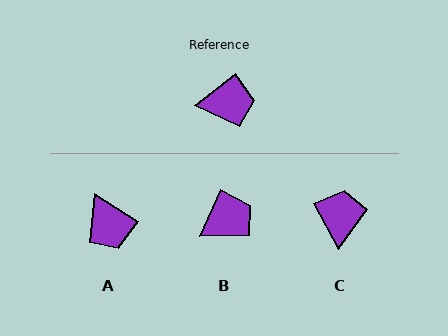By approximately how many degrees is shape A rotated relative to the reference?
Approximately 72 degrees clockwise.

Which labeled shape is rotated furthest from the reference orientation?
C, about 79 degrees away.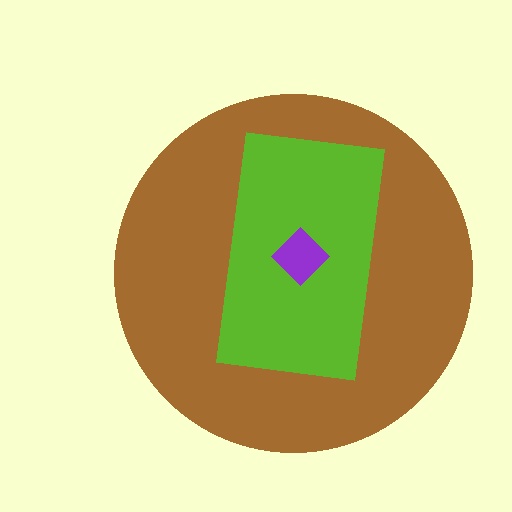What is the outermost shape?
The brown circle.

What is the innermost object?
The purple diamond.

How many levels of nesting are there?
3.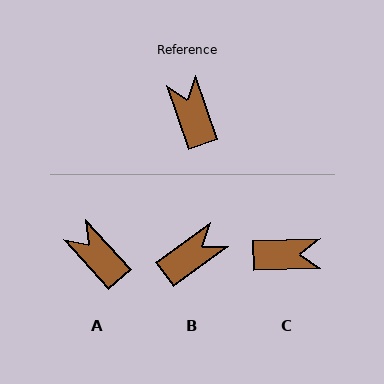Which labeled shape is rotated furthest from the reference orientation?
C, about 107 degrees away.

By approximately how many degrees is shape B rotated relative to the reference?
Approximately 72 degrees clockwise.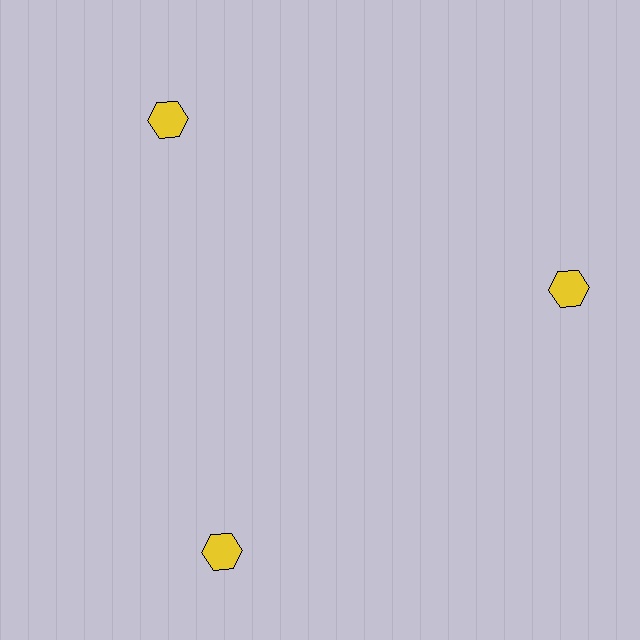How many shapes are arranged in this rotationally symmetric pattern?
There are 3 shapes, arranged in 3 groups of 1.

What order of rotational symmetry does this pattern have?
This pattern has 3-fold rotational symmetry.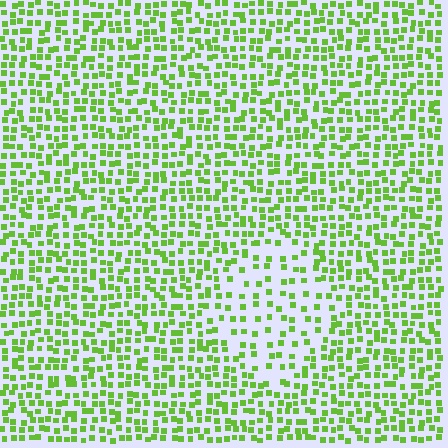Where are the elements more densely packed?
The elements are more densely packed outside the diamond boundary.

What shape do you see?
I see a diamond.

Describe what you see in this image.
The image contains small lime elements arranged at two different densities. A diamond-shaped region is visible where the elements are less densely packed than the surrounding area.